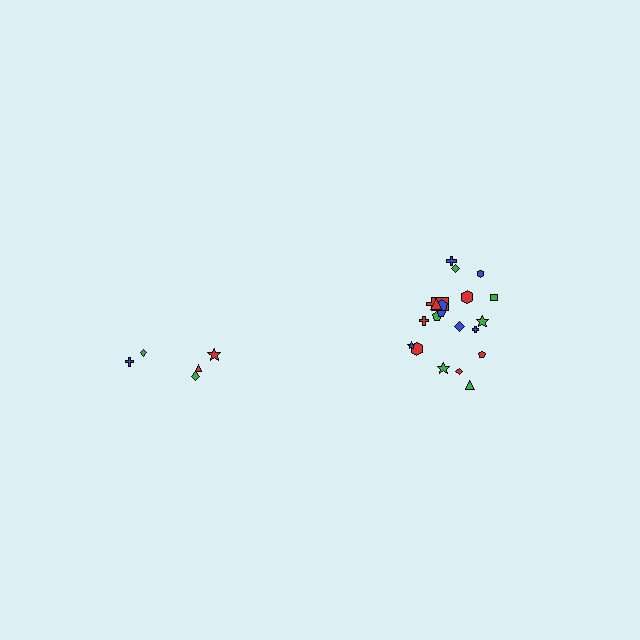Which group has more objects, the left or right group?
The right group.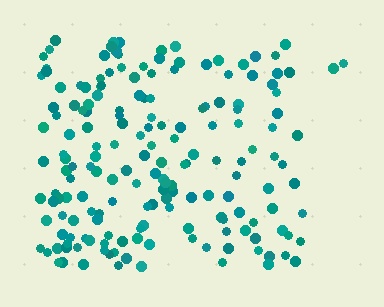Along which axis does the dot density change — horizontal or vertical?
Horizontal.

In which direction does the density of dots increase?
From right to left, with the left side densest.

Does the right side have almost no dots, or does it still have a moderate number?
Still a moderate number, just noticeably fewer than the left.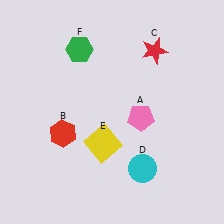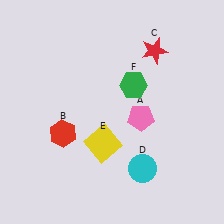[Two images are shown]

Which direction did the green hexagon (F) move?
The green hexagon (F) moved right.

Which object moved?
The green hexagon (F) moved right.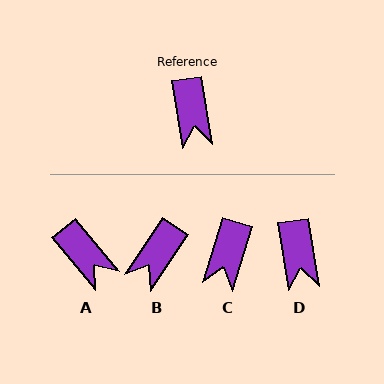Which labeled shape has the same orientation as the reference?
D.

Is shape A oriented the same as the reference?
No, it is off by about 31 degrees.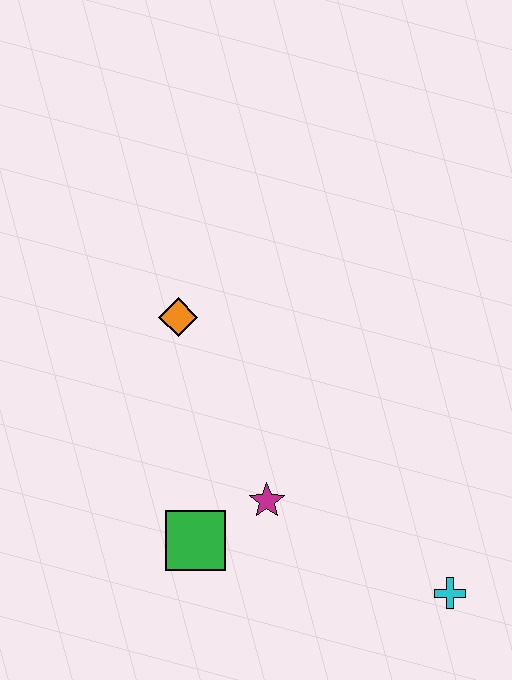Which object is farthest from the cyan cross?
The orange diamond is farthest from the cyan cross.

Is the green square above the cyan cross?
Yes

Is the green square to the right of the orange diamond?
Yes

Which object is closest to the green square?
The magenta star is closest to the green square.